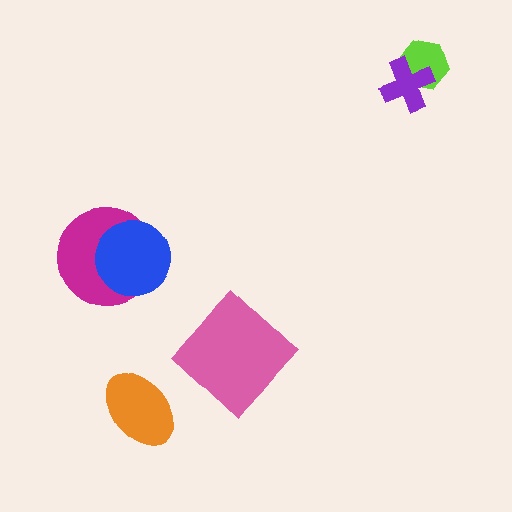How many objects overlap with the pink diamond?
0 objects overlap with the pink diamond.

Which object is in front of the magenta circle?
The blue circle is in front of the magenta circle.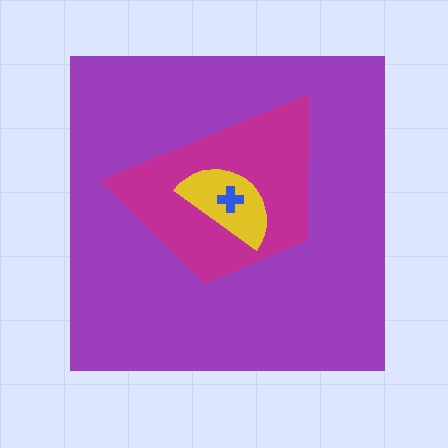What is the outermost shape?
The purple square.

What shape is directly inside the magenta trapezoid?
The yellow semicircle.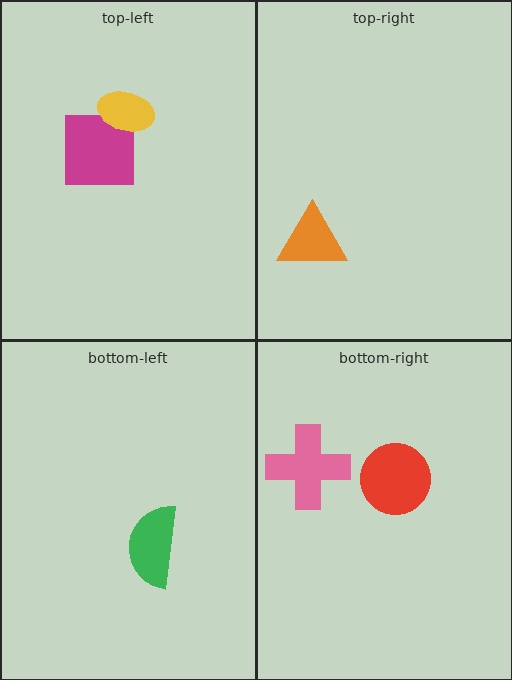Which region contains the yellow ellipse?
The top-left region.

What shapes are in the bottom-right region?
The pink cross, the red circle.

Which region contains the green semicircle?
The bottom-left region.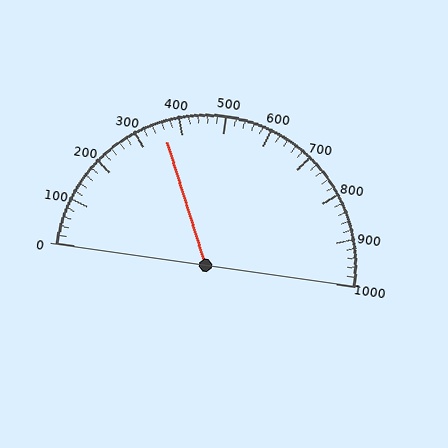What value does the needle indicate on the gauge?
The needle indicates approximately 360.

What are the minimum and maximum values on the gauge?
The gauge ranges from 0 to 1000.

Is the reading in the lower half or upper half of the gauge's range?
The reading is in the lower half of the range (0 to 1000).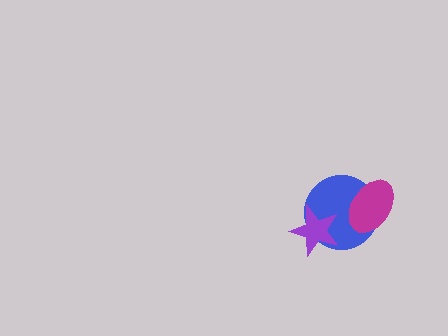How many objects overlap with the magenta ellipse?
1 object overlaps with the magenta ellipse.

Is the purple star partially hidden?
No, no other shape covers it.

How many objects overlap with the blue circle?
2 objects overlap with the blue circle.